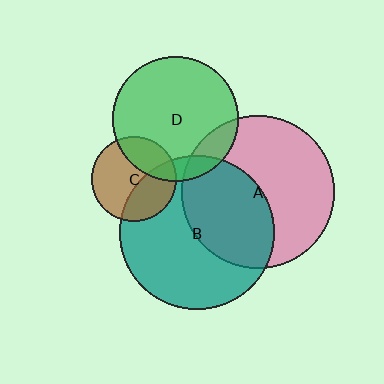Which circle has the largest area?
Circle B (teal).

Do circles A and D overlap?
Yes.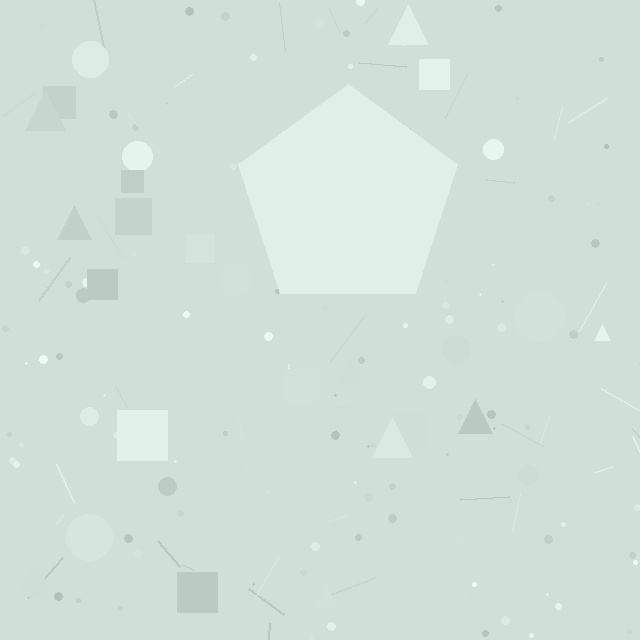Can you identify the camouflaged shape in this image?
The camouflaged shape is a pentagon.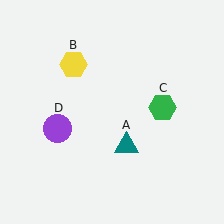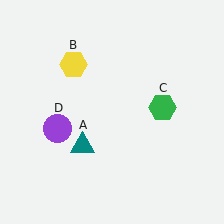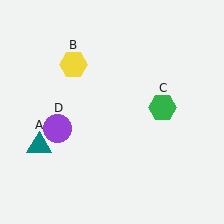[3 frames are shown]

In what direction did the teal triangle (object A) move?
The teal triangle (object A) moved left.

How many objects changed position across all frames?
1 object changed position: teal triangle (object A).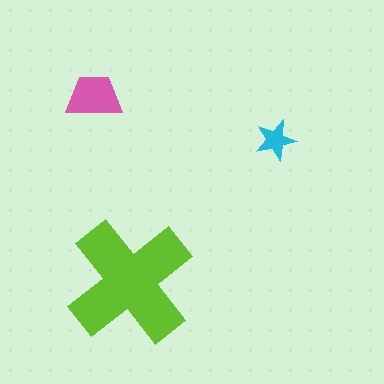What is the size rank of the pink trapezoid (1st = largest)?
2nd.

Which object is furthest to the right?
The cyan star is rightmost.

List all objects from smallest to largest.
The cyan star, the pink trapezoid, the lime cross.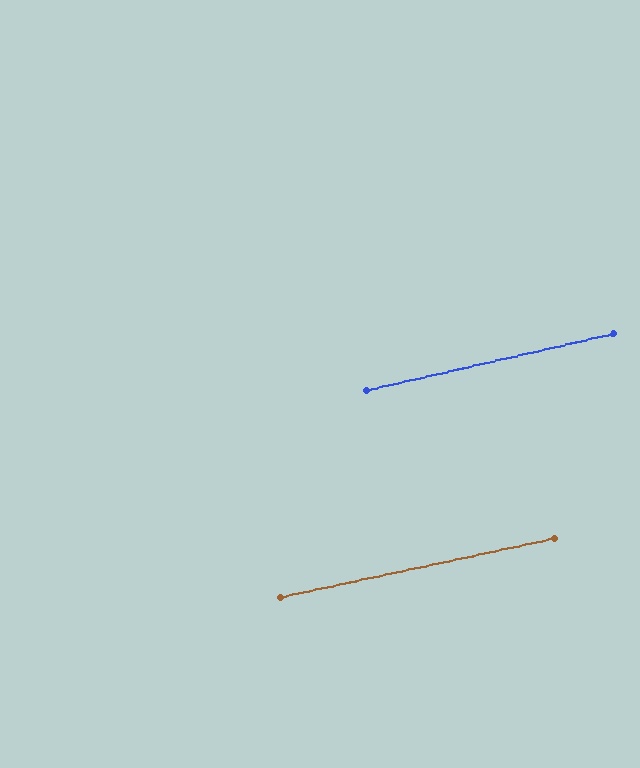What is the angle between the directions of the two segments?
Approximately 1 degree.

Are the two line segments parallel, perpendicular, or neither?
Parallel — their directions differ by only 0.6°.